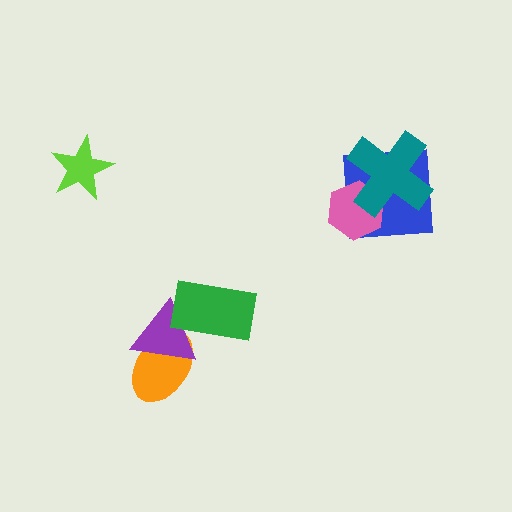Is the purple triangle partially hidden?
Yes, it is partially covered by another shape.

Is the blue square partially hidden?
Yes, it is partially covered by another shape.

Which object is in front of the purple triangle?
The green rectangle is in front of the purple triangle.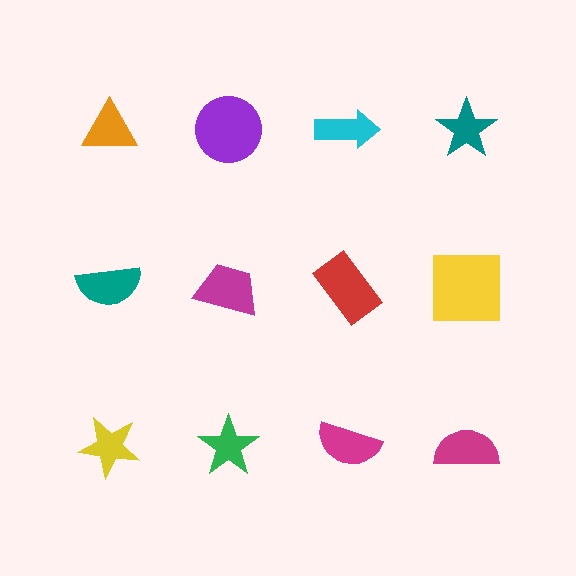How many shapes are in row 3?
4 shapes.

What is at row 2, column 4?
A yellow square.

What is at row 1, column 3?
A cyan arrow.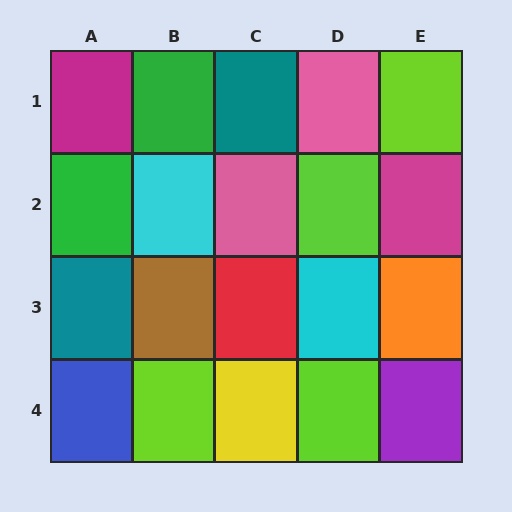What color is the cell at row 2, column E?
Magenta.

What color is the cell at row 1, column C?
Teal.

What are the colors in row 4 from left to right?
Blue, lime, yellow, lime, purple.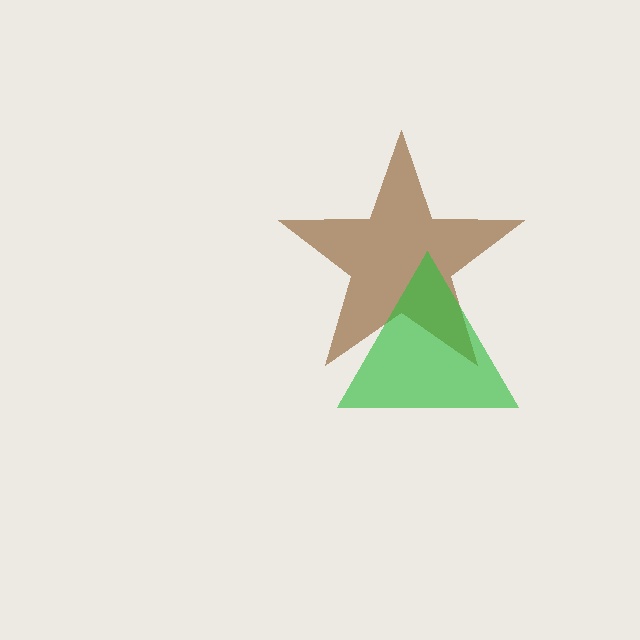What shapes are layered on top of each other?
The layered shapes are: a brown star, a green triangle.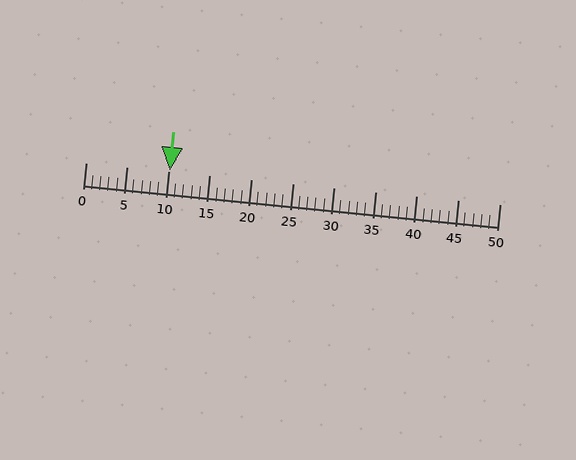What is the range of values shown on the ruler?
The ruler shows values from 0 to 50.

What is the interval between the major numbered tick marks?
The major tick marks are spaced 5 units apart.